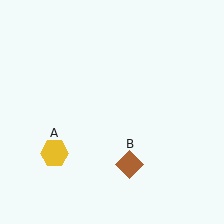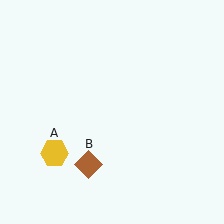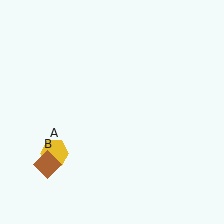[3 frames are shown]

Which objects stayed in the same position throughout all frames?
Yellow hexagon (object A) remained stationary.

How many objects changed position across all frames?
1 object changed position: brown diamond (object B).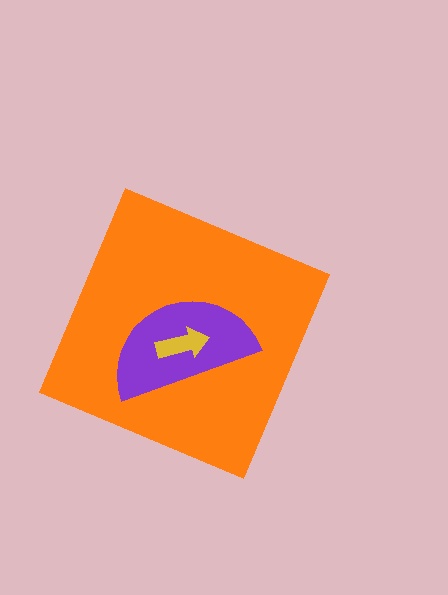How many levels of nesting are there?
3.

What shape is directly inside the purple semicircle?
The yellow arrow.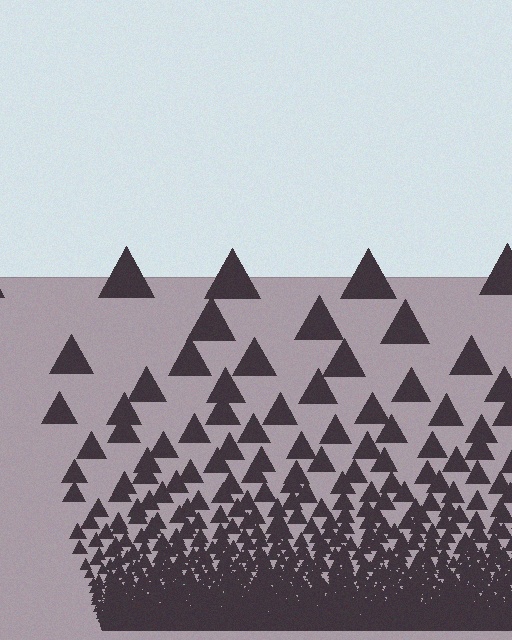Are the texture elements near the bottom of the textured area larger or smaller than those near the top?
Smaller. The gradient is inverted — elements near the bottom are smaller and denser.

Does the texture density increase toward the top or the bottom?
Density increases toward the bottom.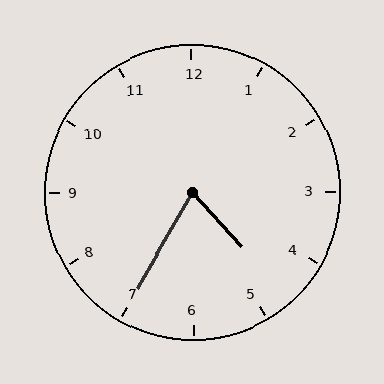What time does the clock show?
4:35.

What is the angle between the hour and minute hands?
Approximately 72 degrees.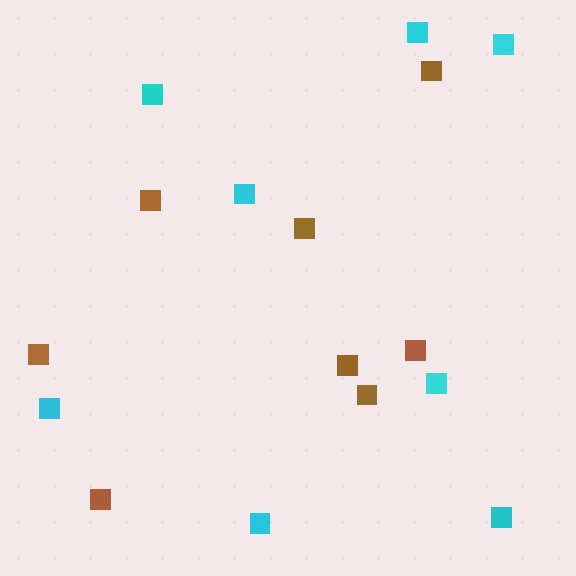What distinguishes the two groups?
There are 2 groups: one group of cyan squares (8) and one group of brown squares (8).